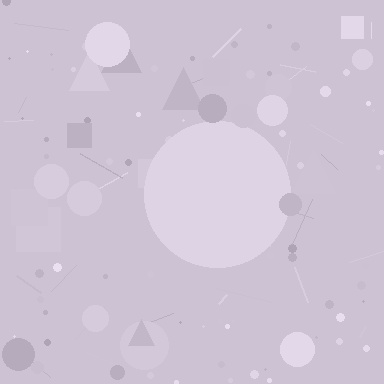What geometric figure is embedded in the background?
A circle is embedded in the background.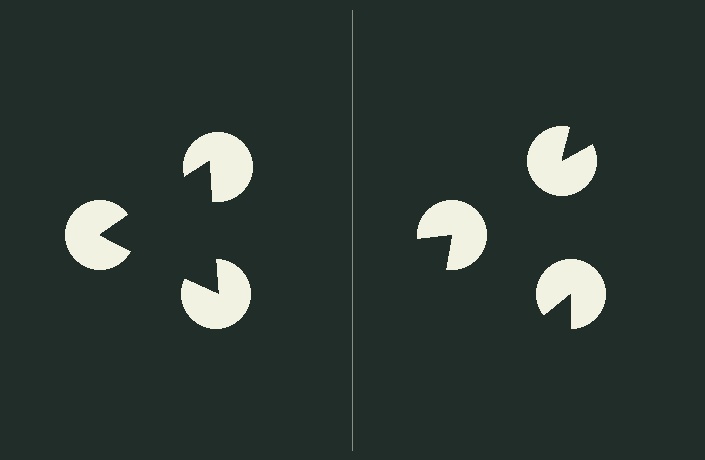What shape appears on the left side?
An illusory triangle.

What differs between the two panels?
The pac-man discs are positioned identically on both sides; only the wedge orientations differ. On the left they align to a triangle; on the right they are misaligned.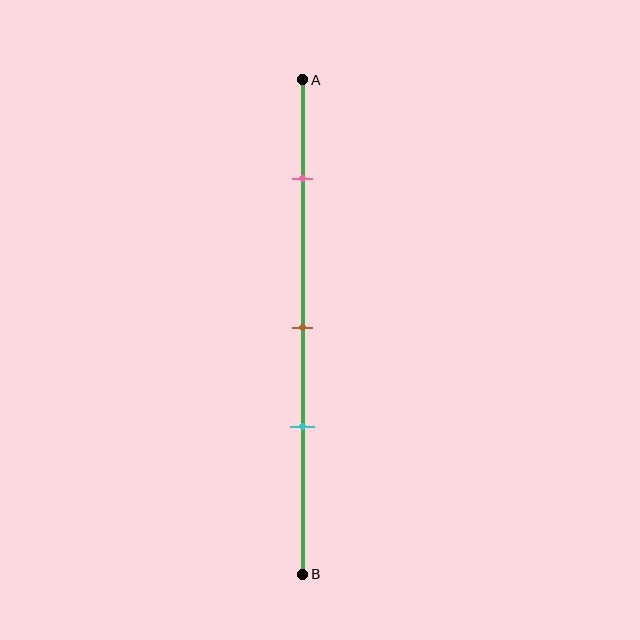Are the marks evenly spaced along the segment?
No, the marks are not evenly spaced.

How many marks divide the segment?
There are 3 marks dividing the segment.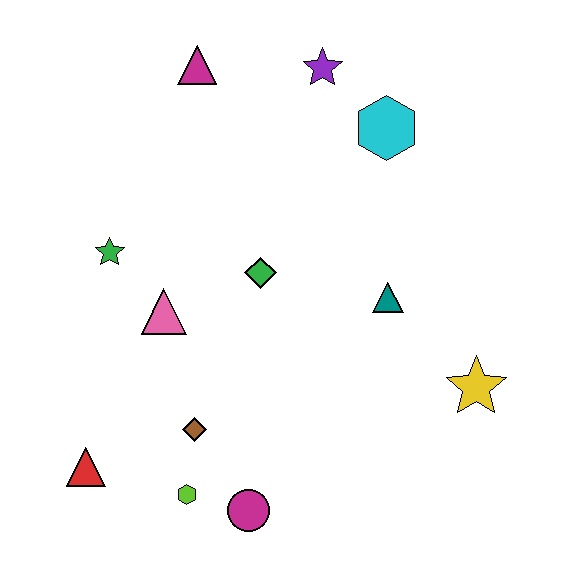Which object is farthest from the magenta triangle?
The magenta circle is farthest from the magenta triangle.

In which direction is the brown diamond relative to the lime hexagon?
The brown diamond is above the lime hexagon.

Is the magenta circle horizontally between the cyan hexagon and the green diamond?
No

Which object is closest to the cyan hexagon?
The purple star is closest to the cyan hexagon.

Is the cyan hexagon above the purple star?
No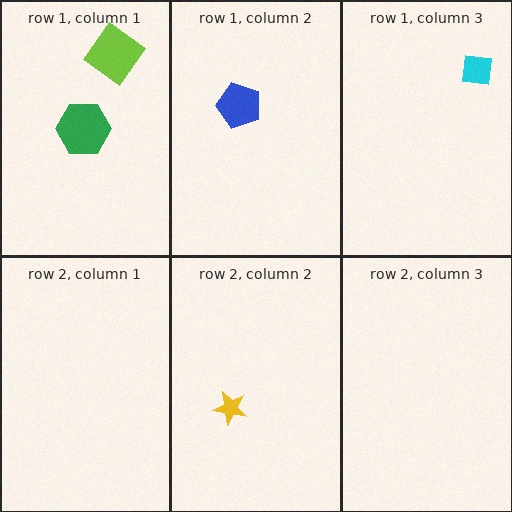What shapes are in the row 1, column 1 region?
The green hexagon, the lime diamond.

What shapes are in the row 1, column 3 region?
The cyan square.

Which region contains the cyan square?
The row 1, column 3 region.